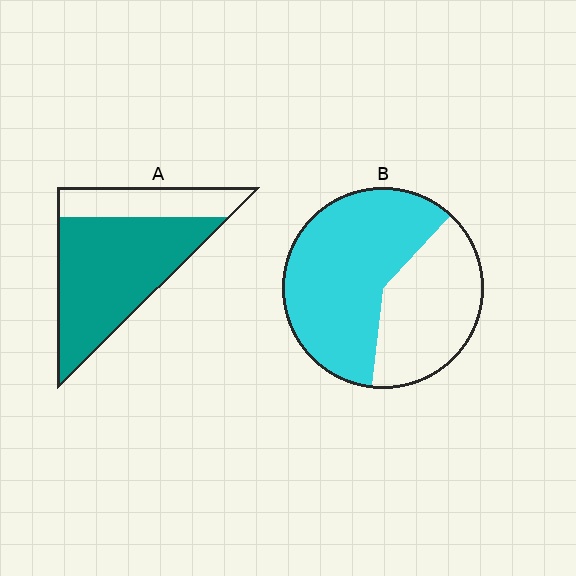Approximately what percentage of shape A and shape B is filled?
A is approximately 75% and B is approximately 60%.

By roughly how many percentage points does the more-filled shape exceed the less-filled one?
By roughly 10 percentage points (A over B).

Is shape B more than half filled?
Yes.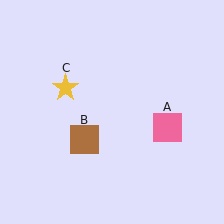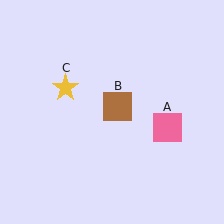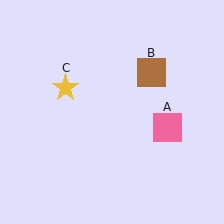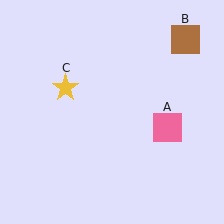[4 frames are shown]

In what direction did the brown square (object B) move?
The brown square (object B) moved up and to the right.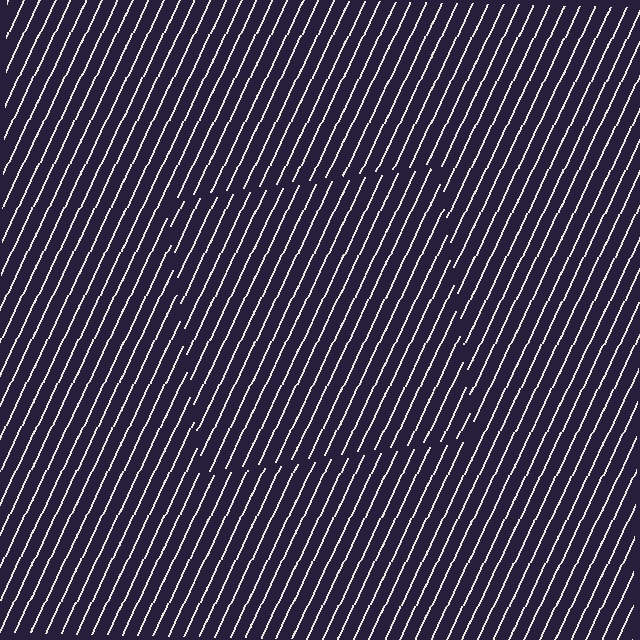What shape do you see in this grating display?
An illusory square. The interior of the shape contains the same grating, shifted by half a period — the contour is defined by the phase discontinuity where line-ends from the inner and outer gratings abut.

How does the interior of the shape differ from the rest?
The interior of the shape contains the same grating, shifted by half a period — the contour is defined by the phase discontinuity where line-ends from the inner and outer gratings abut.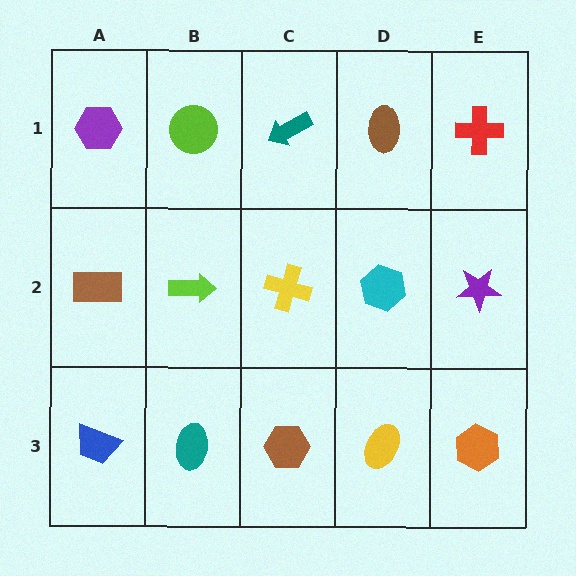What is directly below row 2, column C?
A brown hexagon.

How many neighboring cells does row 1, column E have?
2.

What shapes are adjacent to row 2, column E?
A red cross (row 1, column E), an orange hexagon (row 3, column E), a cyan hexagon (row 2, column D).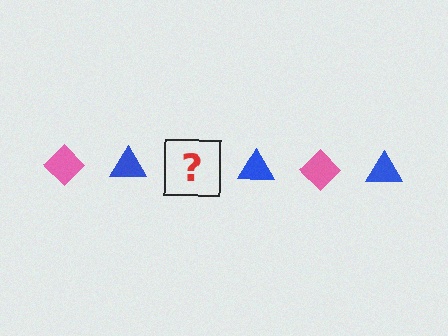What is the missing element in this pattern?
The missing element is a pink diamond.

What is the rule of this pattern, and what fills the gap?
The rule is that the pattern alternates between pink diamond and blue triangle. The gap should be filled with a pink diamond.